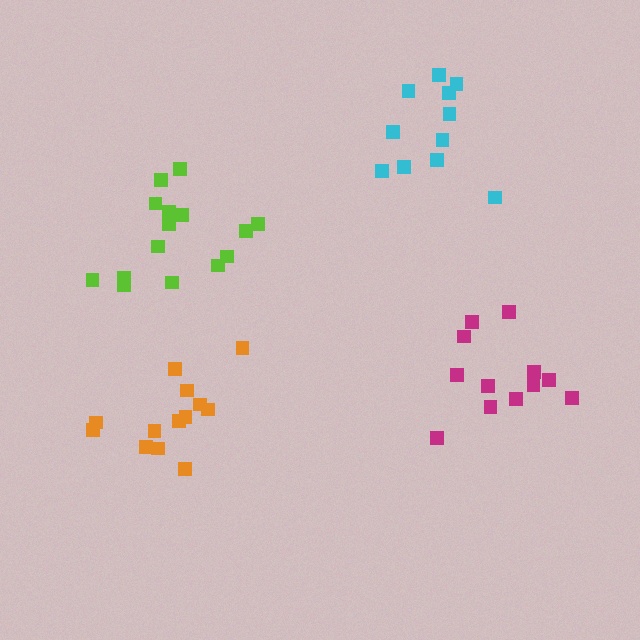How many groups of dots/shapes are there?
There are 4 groups.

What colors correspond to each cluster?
The clusters are colored: orange, lime, cyan, magenta.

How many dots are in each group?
Group 1: 13 dots, Group 2: 15 dots, Group 3: 11 dots, Group 4: 12 dots (51 total).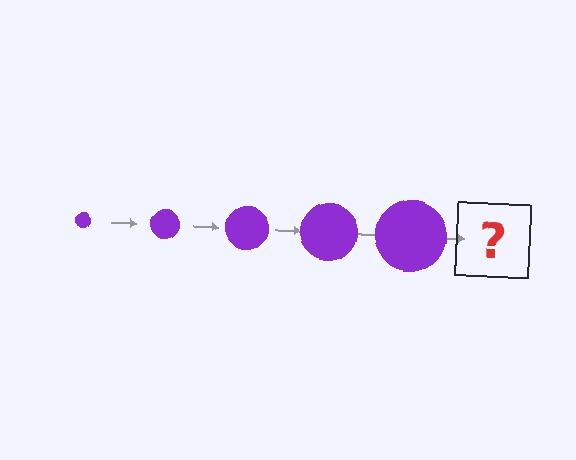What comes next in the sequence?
The next element should be a purple circle, larger than the previous one.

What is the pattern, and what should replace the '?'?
The pattern is that the circle gets progressively larger each step. The '?' should be a purple circle, larger than the previous one.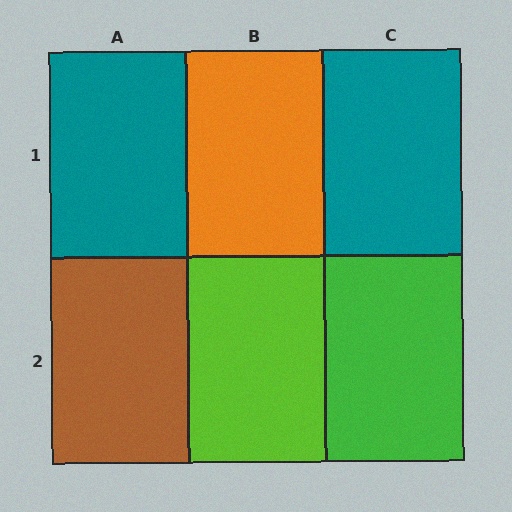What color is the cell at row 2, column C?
Green.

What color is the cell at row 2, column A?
Brown.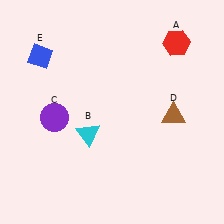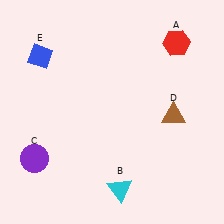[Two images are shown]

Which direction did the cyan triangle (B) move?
The cyan triangle (B) moved down.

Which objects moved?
The objects that moved are: the cyan triangle (B), the purple circle (C).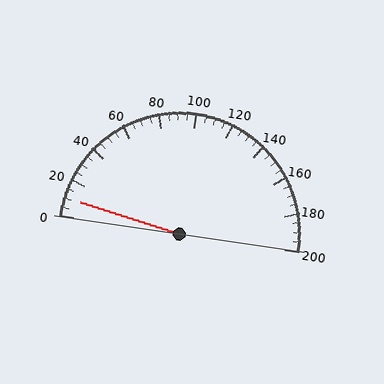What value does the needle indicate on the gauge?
The needle indicates approximately 10.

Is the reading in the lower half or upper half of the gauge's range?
The reading is in the lower half of the range (0 to 200).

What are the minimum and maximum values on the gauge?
The gauge ranges from 0 to 200.